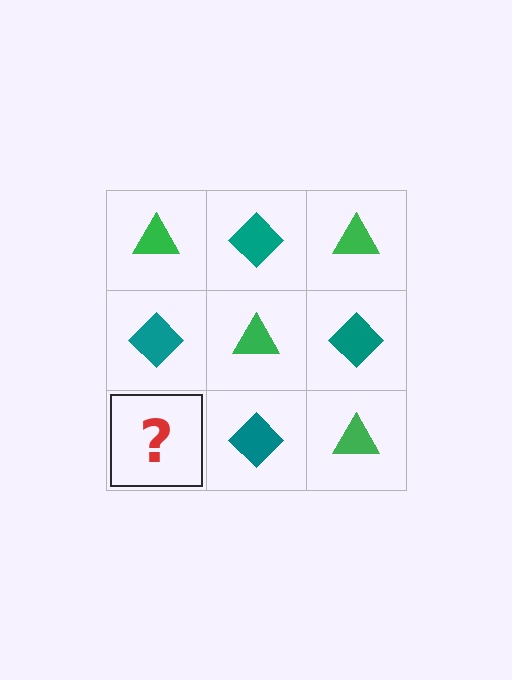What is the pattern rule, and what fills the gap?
The rule is that it alternates green triangle and teal diamond in a checkerboard pattern. The gap should be filled with a green triangle.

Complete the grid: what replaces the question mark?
The question mark should be replaced with a green triangle.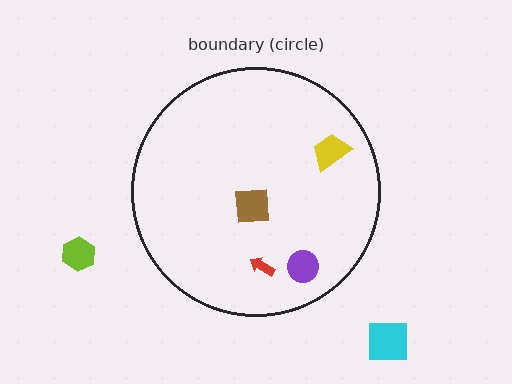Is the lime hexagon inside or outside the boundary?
Outside.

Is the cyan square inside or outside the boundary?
Outside.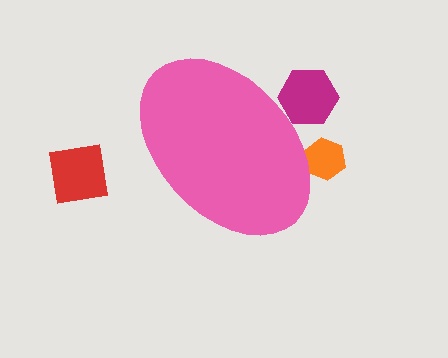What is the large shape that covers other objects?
A pink ellipse.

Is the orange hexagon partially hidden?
Yes, the orange hexagon is partially hidden behind the pink ellipse.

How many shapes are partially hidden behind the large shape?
2 shapes are partially hidden.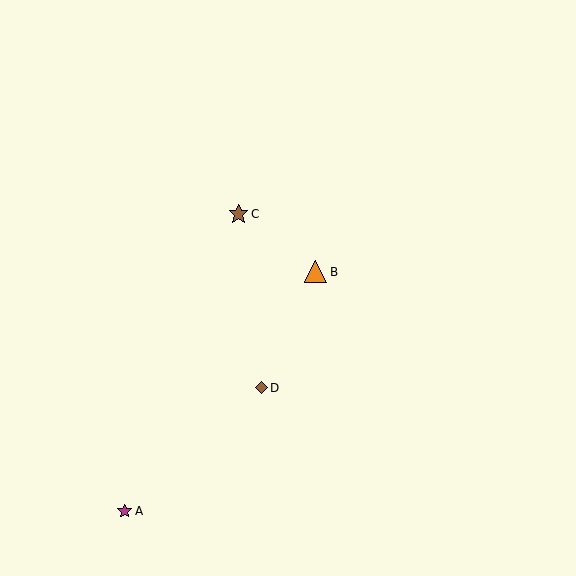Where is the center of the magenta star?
The center of the magenta star is at (124, 511).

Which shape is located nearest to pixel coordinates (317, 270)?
The orange triangle (labeled B) at (316, 272) is nearest to that location.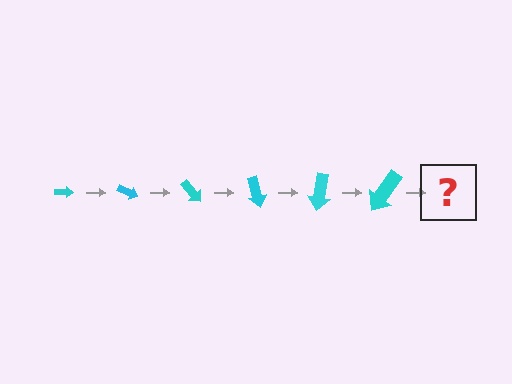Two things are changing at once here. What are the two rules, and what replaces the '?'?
The two rules are that the arrow grows larger each step and it rotates 25 degrees each step. The '?' should be an arrow, larger than the previous one and rotated 150 degrees from the start.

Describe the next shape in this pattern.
It should be an arrow, larger than the previous one and rotated 150 degrees from the start.